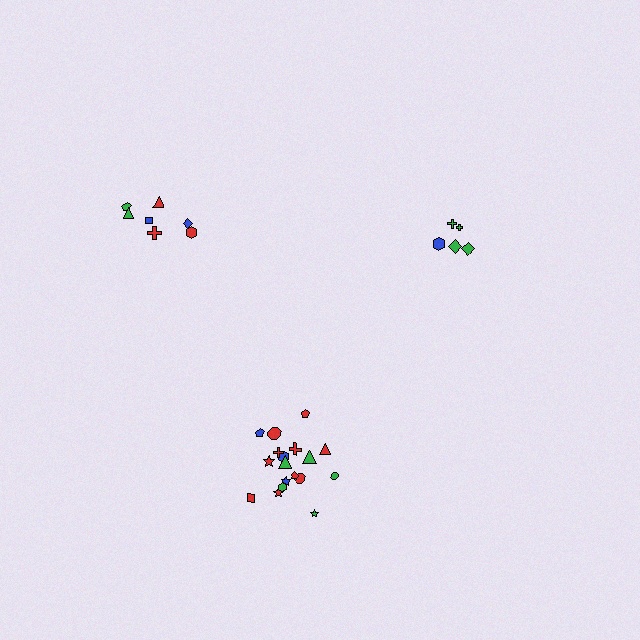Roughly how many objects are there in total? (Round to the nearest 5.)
Roughly 30 objects in total.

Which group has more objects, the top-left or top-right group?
The top-left group.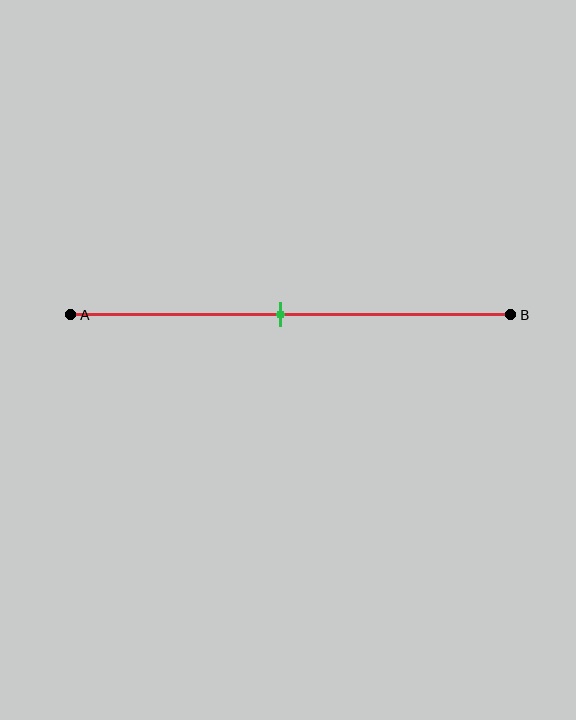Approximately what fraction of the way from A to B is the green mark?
The green mark is approximately 50% of the way from A to B.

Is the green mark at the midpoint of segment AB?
Yes, the mark is approximately at the midpoint.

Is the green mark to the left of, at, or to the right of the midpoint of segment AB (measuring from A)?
The green mark is approximately at the midpoint of segment AB.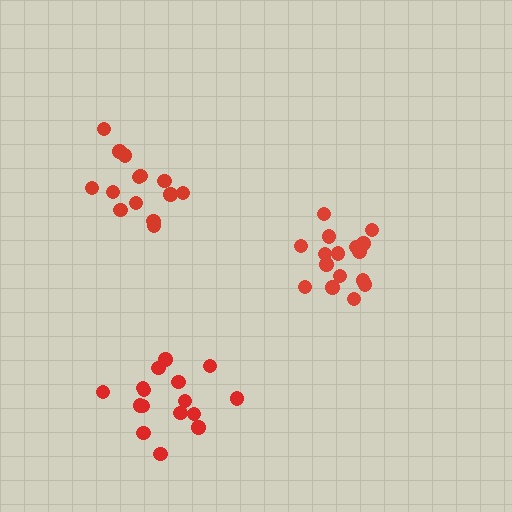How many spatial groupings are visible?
There are 3 spatial groupings.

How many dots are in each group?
Group 1: 16 dots, Group 2: 16 dots, Group 3: 14 dots (46 total).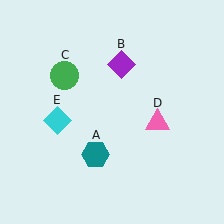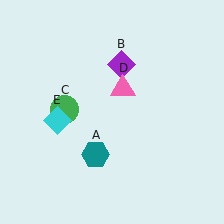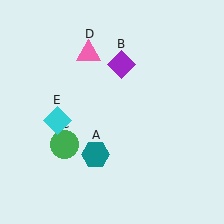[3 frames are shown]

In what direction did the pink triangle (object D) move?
The pink triangle (object D) moved up and to the left.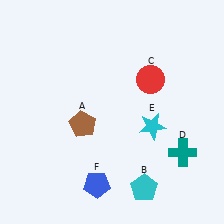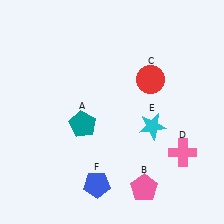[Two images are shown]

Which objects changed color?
A changed from brown to teal. B changed from cyan to pink. D changed from teal to pink.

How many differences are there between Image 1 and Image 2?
There are 3 differences between the two images.